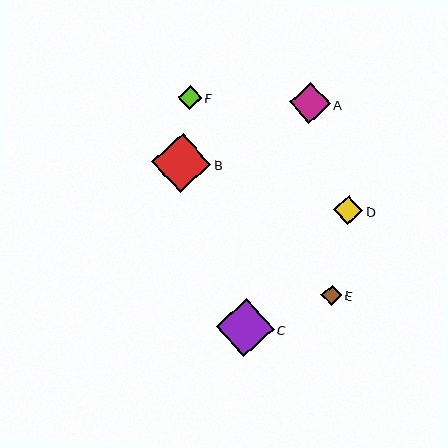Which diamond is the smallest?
Diamond E is the smallest with a size of approximately 20 pixels.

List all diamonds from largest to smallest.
From largest to smallest: B, C, A, D, F, E.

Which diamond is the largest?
Diamond B is the largest with a size of approximately 59 pixels.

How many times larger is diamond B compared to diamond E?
Diamond B is approximately 2.9 times the size of diamond E.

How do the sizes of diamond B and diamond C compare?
Diamond B and diamond C are approximately the same size.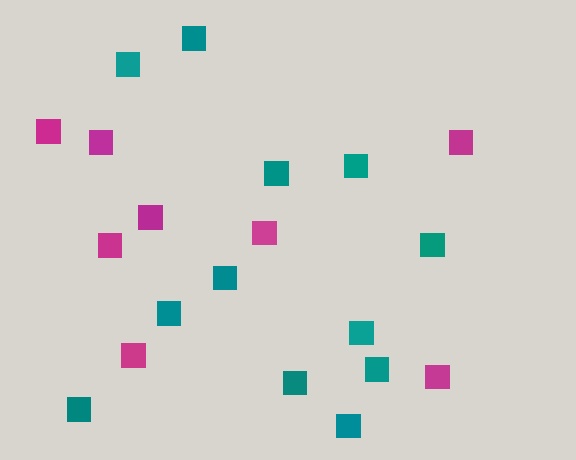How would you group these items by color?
There are 2 groups: one group of magenta squares (8) and one group of teal squares (12).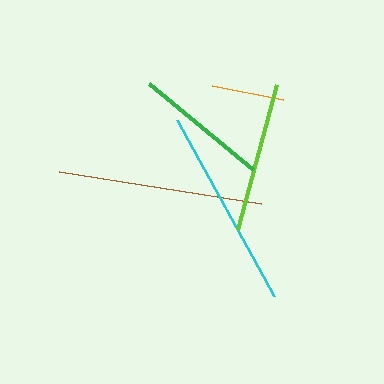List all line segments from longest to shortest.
From longest to shortest: brown, cyan, lime, green, orange.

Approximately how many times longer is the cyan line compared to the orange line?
The cyan line is approximately 2.8 times the length of the orange line.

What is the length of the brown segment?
The brown segment is approximately 205 pixels long.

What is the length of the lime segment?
The lime segment is approximately 150 pixels long.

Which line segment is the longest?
The brown line is the longest at approximately 205 pixels.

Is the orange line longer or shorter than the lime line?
The lime line is longer than the orange line.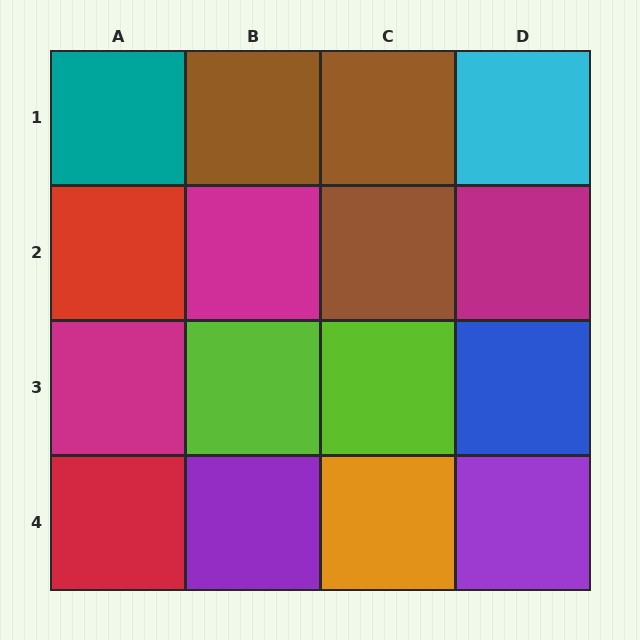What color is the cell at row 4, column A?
Red.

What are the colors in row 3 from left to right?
Magenta, lime, lime, blue.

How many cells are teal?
1 cell is teal.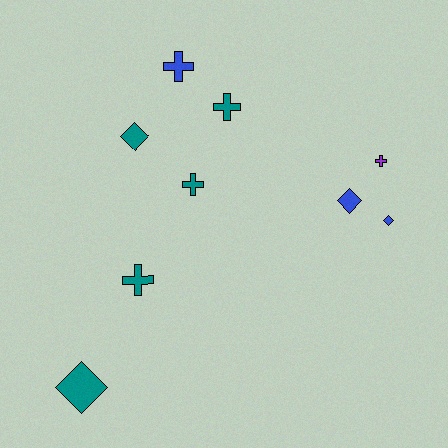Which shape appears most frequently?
Cross, with 5 objects.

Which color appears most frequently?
Teal, with 5 objects.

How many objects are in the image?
There are 9 objects.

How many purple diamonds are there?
There are no purple diamonds.